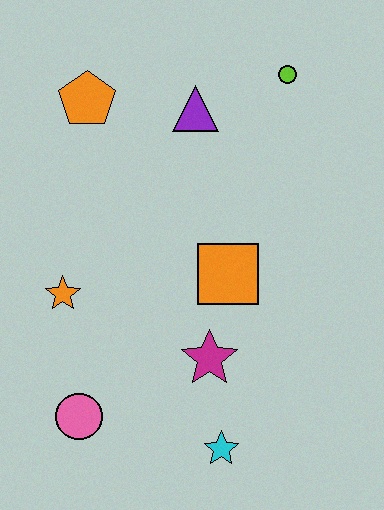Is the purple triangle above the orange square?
Yes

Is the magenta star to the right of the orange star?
Yes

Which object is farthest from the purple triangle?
The cyan star is farthest from the purple triangle.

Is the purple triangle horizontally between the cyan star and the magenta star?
No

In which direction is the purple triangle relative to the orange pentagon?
The purple triangle is to the right of the orange pentagon.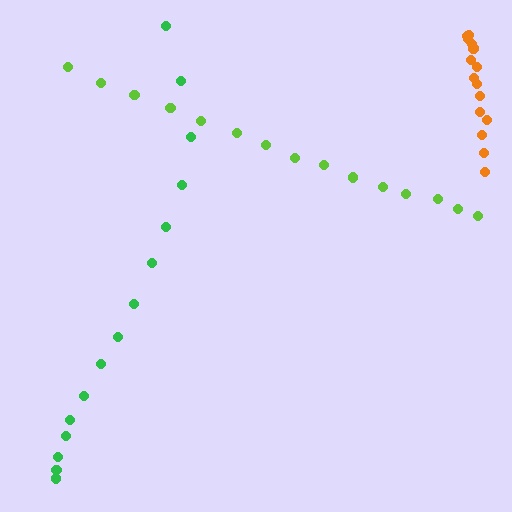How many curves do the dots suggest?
There are 3 distinct paths.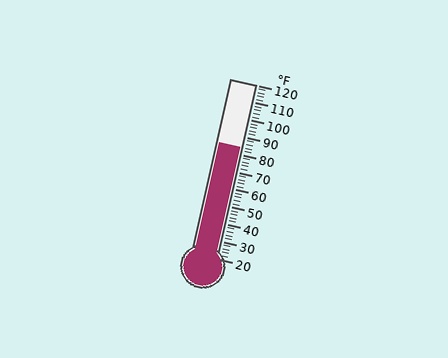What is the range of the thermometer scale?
The thermometer scale ranges from 20°F to 120°F.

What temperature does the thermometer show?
The thermometer shows approximately 84°F.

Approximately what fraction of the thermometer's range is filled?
The thermometer is filled to approximately 65% of its range.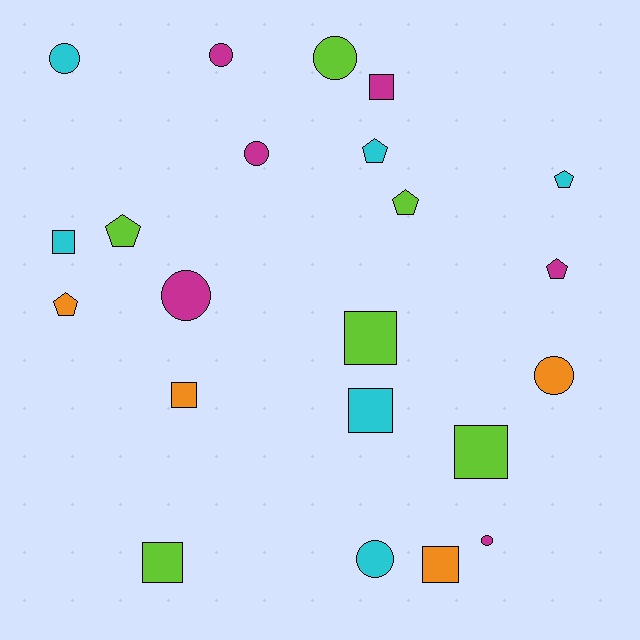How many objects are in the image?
There are 22 objects.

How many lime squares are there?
There are 3 lime squares.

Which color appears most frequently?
Lime, with 6 objects.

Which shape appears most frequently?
Circle, with 8 objects.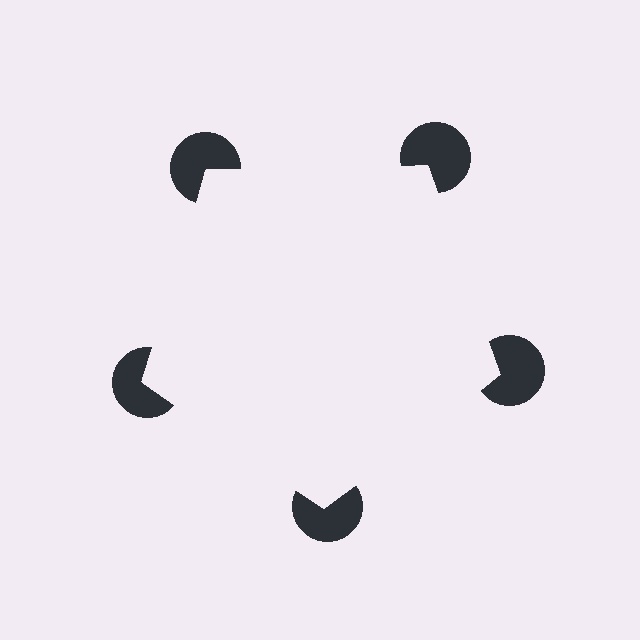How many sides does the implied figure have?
5 sides.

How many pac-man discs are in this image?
There are 5 — one at each vertex of the illusory pentagon.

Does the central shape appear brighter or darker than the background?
It typically appears slightly brighter than the background, even though no actual brightness change is drawn.